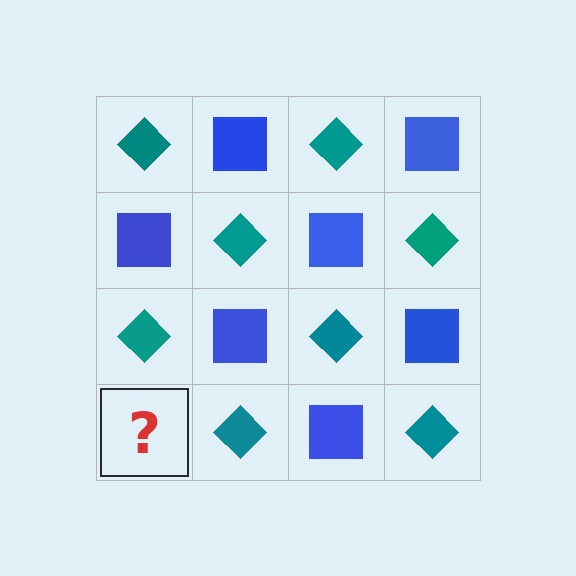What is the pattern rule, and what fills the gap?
The rule is that it alternates teal diamond and blue square in a checkerboard pattern. The gap should be filled with a blue square.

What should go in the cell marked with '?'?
The missing cell should contain a blue square.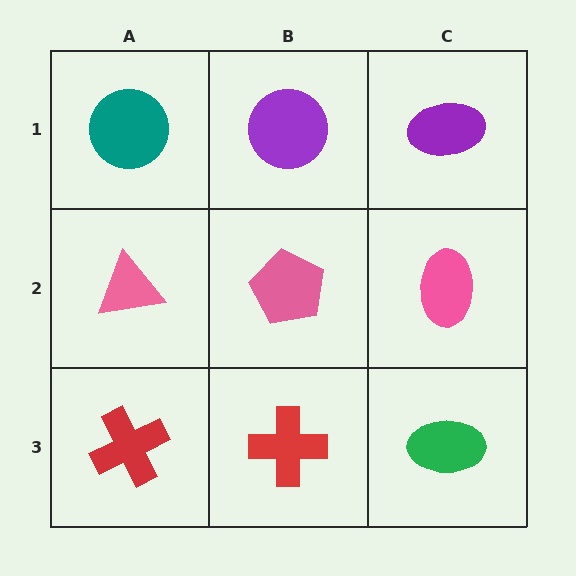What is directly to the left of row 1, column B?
A teal circle.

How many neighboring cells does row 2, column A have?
3.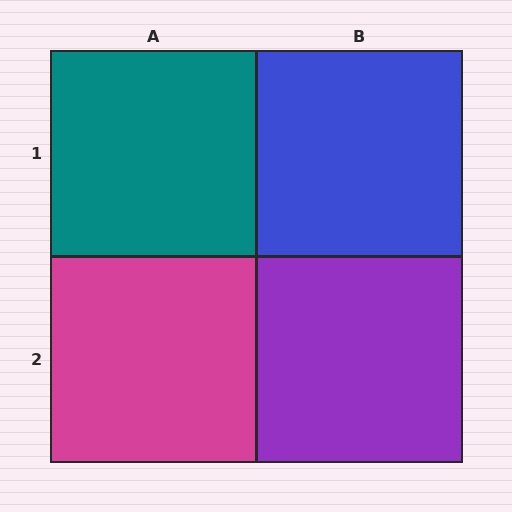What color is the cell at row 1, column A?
Teal.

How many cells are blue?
1 cell is blue.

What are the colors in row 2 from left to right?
Magenta, purple.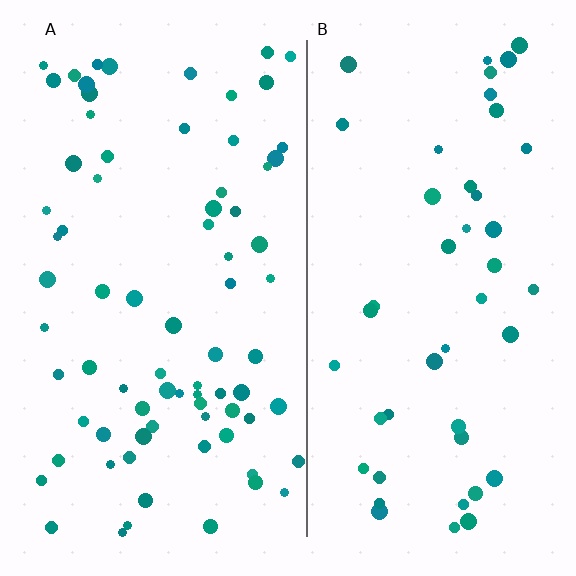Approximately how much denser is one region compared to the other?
Approximately 1.7× — region A over region B.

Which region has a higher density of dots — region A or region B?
A (the left).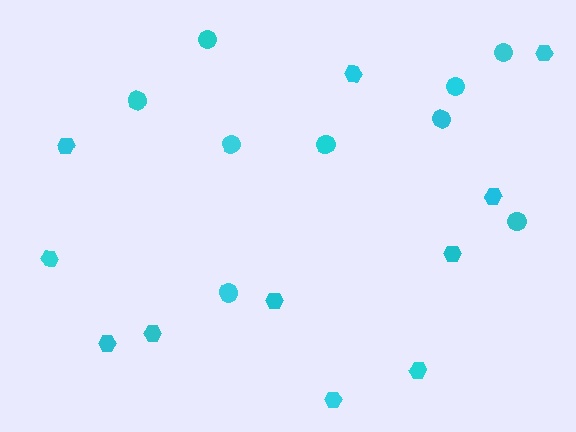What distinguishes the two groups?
There are 2 groups: one group of circles (9) and one group of hexagons (11).